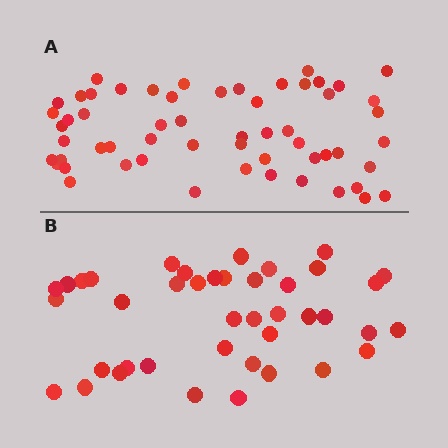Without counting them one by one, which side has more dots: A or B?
Region A (the top region) has more dots.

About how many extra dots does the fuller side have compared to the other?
Region A has approximately 15 more dots than region B.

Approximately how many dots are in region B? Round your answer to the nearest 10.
About 40 dots. (The exact count is 41, which rounds to 40.)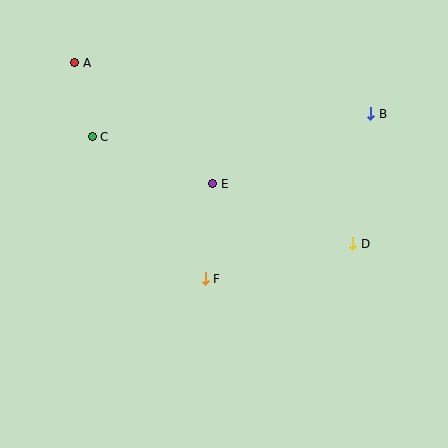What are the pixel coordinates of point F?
Point F is at (205, 279).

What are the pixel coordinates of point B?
Point B is at (371, 114).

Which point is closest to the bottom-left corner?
Point F is closest to the bottom-left corner.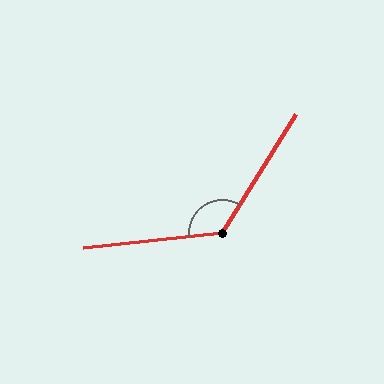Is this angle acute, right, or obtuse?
It is obtuse.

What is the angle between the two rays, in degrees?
Approximately 128 degrees.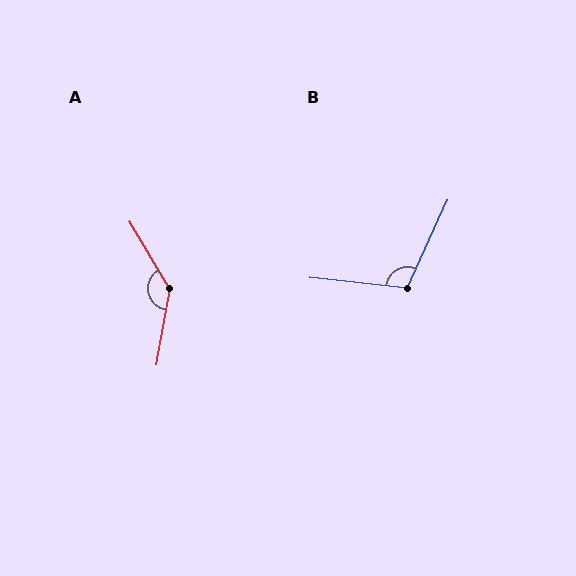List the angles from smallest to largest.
B (108°), A (140°).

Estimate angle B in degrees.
Approximately 108 degrees.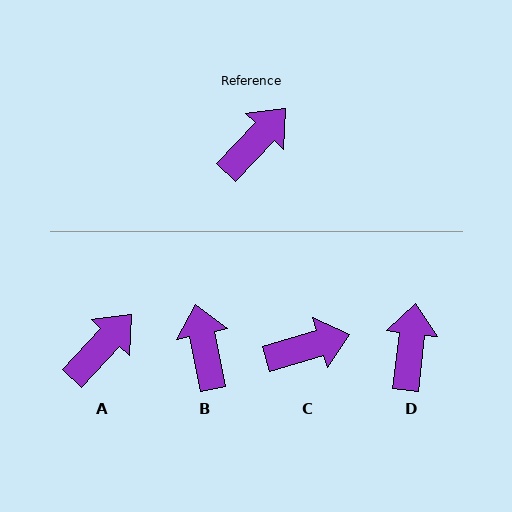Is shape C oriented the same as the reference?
No, it is off by about 30 degrees.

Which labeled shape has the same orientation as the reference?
A.